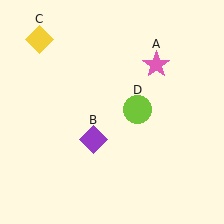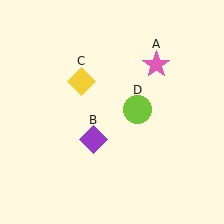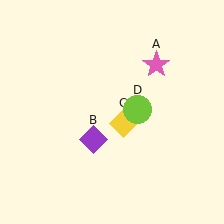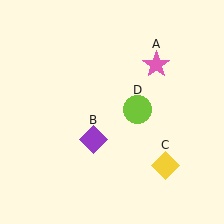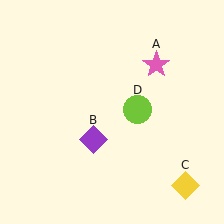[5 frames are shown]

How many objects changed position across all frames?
1 object changed position: yellow diamond (object C).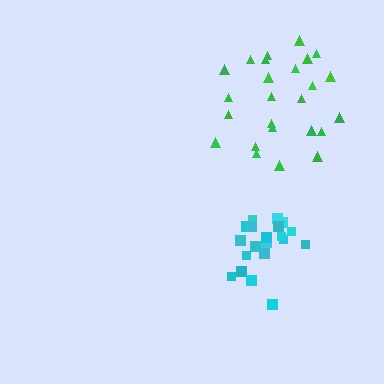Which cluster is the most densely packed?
Cyan.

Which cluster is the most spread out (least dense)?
Green.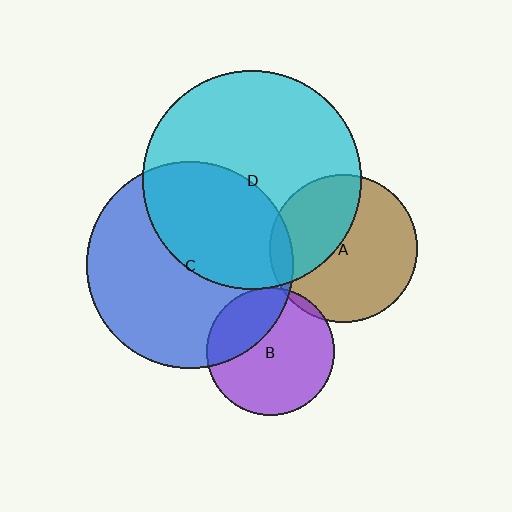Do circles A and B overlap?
Yes.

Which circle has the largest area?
Circle D (cyan).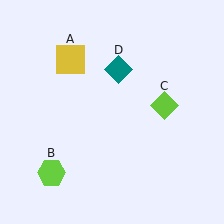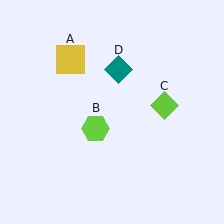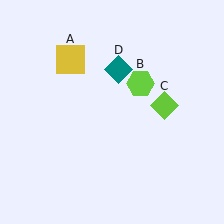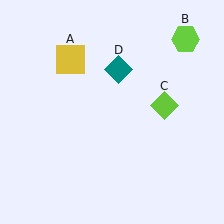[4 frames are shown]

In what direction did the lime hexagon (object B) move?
The lime hexagon (object B) moved up and to the right.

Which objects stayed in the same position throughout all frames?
Yellow square (object A) and lime diamond (object C) and teal diamond (object D) remained stationary.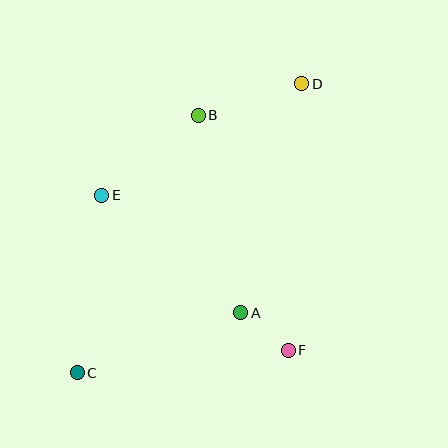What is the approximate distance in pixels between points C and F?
The distance between C and F is approximately 212 pixels.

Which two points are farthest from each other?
Points C and D are farthest from each other.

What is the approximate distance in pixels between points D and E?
The distance between D and E is approximately 229 pixels.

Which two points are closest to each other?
Points A and F are closest to each other.